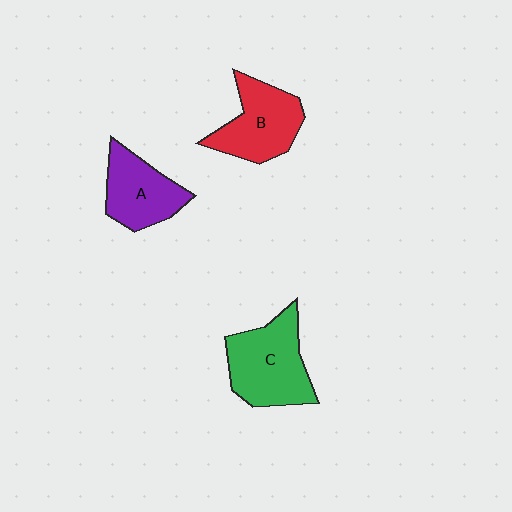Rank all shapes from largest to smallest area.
From largest to smallest: C (green), B (red), A (purple).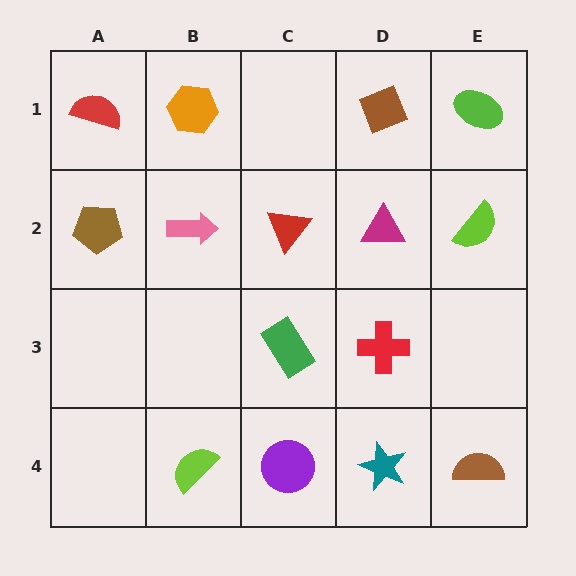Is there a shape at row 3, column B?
No, that cell is empty.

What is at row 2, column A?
A brown pentagon.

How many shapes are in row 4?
4 shapes.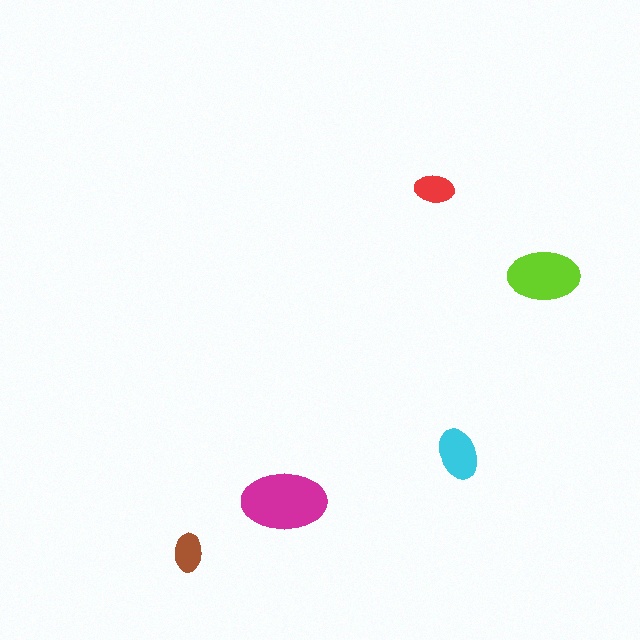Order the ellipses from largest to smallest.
the magenta one, the lime one, the cyan one, the red one, the brown one.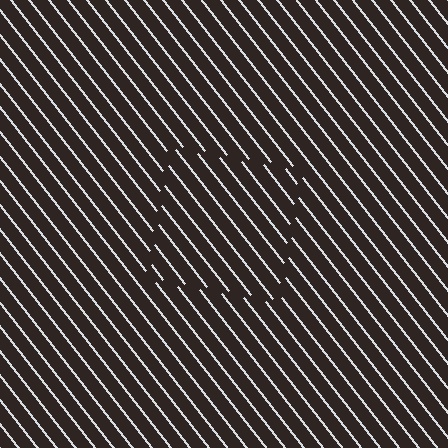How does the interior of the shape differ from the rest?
The interior of the shape contains the same grating, shifted by half a period — the contour is defined by the phase discontinuity where line-ends from the inner and outer gratings abut.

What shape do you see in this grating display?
An illusory square. The interior of the shape contains the same grating, shifted by half a period — the contour is defined by the phase discontinuity where line-ends from the inner and outer gratings abut.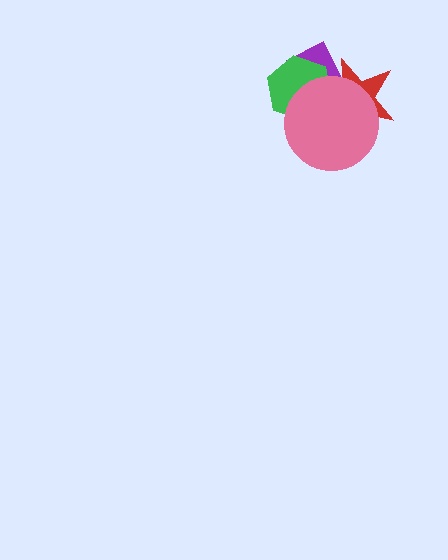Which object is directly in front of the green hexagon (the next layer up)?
The red star is directly in front of the green hexagon.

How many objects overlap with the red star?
3 objects overlap with the red star.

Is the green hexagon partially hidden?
Yes, it is partially covered by another shape.